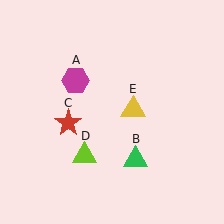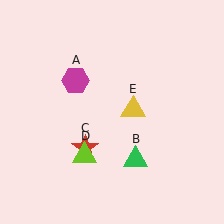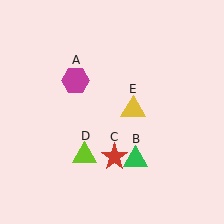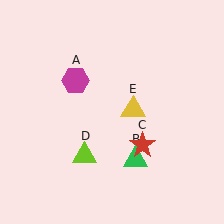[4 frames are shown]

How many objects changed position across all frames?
1 object changed position: red star (object C).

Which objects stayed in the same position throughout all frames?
Magenta hexagon (object A) and green triangle (object B) and lime triangle (object D) and yellow triangle (object E) remained stationary.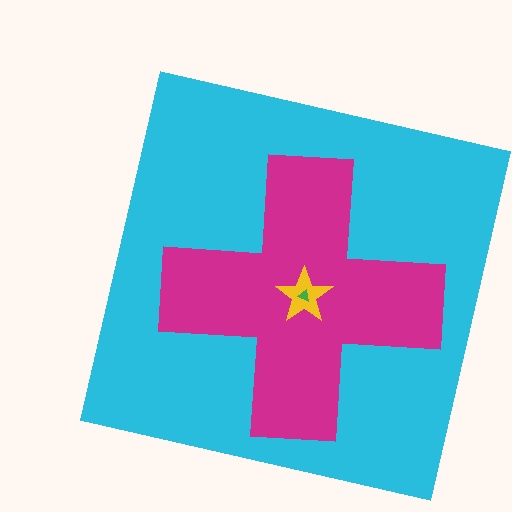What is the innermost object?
The green triangle.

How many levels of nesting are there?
4.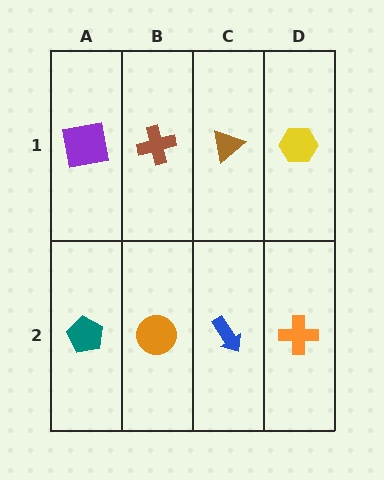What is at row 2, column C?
A blue arrow.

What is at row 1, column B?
A brown cross.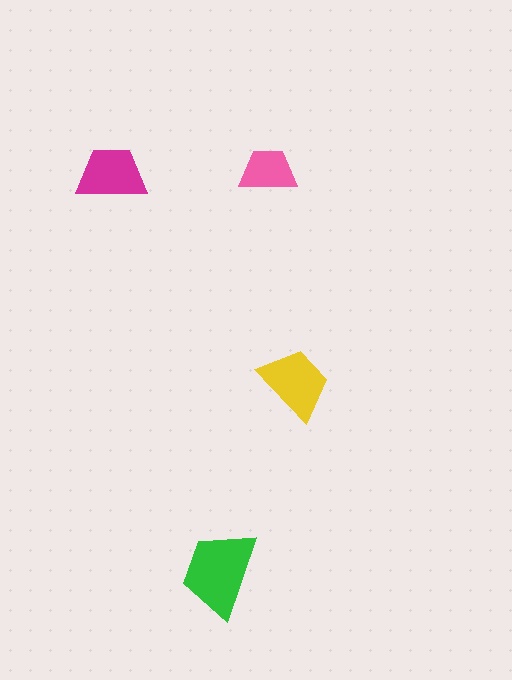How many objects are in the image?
There are 4 objects in the image.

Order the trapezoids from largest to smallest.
the green one, the yellow one, the magenta one, the pink one.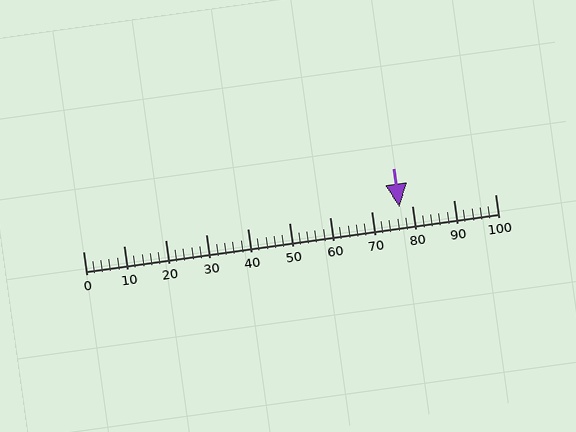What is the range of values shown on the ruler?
The ruler shows values from 0 to 100.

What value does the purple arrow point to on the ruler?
The purple arrow points to approximately 77.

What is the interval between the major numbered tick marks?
The major tick marks are spaced 10 units apart.